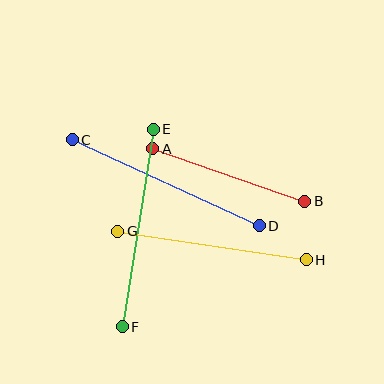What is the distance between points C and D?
The distance is approximately 206 pixels.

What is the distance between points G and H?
The distance is approximately 191 pixels.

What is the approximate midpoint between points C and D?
The midpoint is at approximately (166, 183) pixels.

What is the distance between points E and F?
The distance is approximately 200 pixels.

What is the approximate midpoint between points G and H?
The midpoint is at approximately (212, 246) pixels.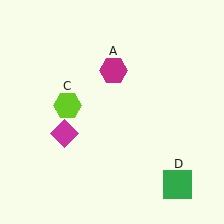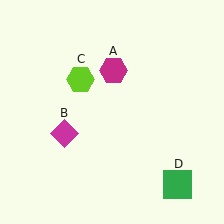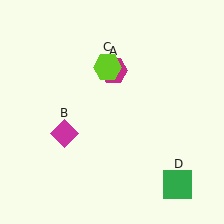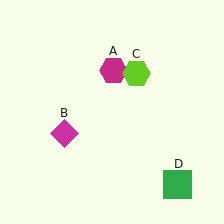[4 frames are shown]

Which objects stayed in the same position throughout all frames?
Magenta hexagon (object A) and magenta diamond (object B) and green square (object D) remained stationary.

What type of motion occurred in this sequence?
The lime hexagon (object C) rotated clockwise around the center of the scene.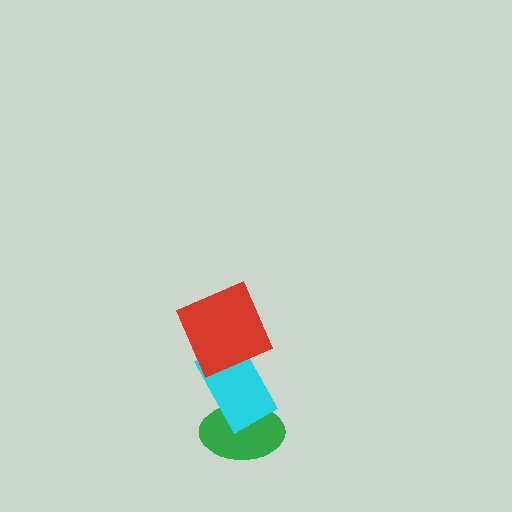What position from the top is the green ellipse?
The green ellipse is 3rd from the top.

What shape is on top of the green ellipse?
The cyan rectangle is on top of the green ellipse.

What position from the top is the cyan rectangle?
The cyan rectangle is 2nd from the top.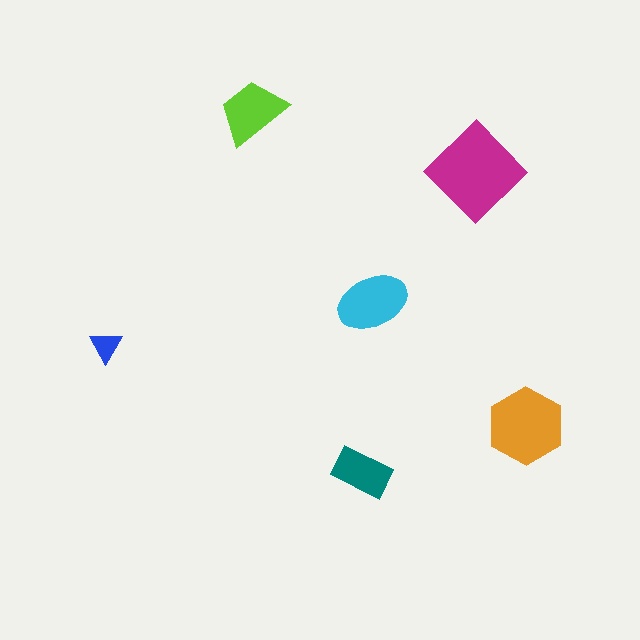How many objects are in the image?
There are 6 objects in the image.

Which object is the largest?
The magenta diamond.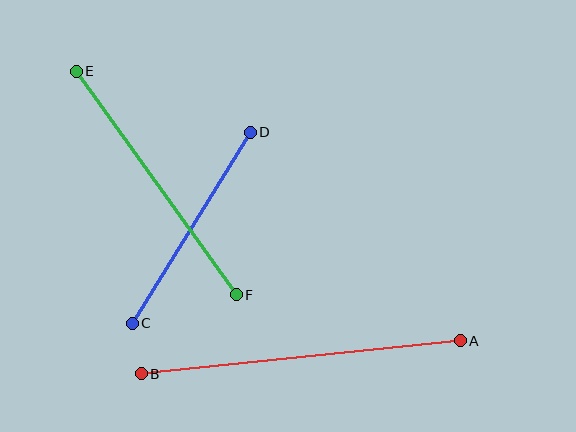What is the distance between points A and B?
The distance is approximately 321 pixels.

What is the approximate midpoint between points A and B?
The midpoint is at approximately (301, 357) pixels.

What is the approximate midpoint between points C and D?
The midpoint is at approximately (191, 228) pixels.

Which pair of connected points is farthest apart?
Points A and B are farthest apart.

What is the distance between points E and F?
The distance is approximately 275 pixels.